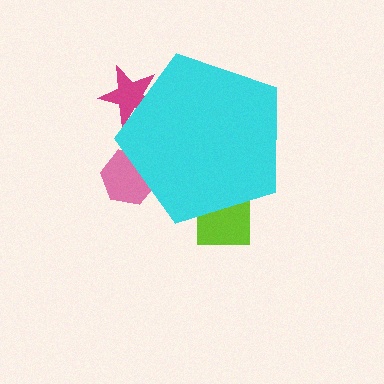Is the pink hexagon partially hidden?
Yes, the pink hexagon is partially hidden behind the cyan pentagon.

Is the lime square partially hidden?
Yes, the lime square is partially hidden behind the cyan pentagon.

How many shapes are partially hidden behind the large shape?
3 shapes are partially hidden.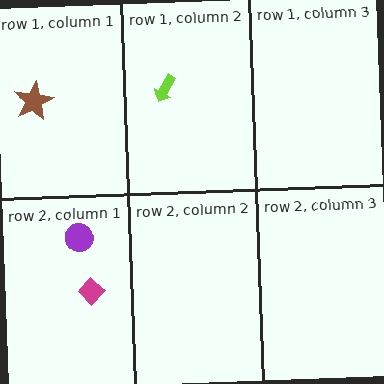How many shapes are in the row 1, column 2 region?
1.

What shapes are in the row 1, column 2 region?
The lime arrow.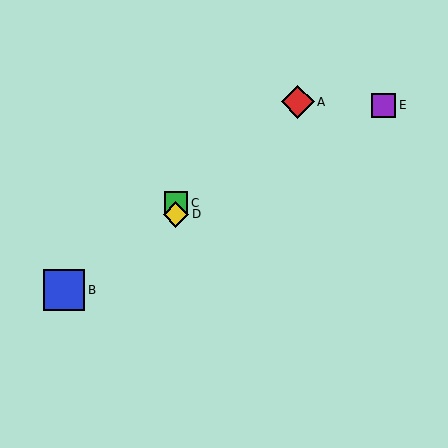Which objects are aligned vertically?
Objects C, D are aligned vertically.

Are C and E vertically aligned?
No, C is at x≈176 and E is at x≈384.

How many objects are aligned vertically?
2 objects (C, D) are aligned vertically.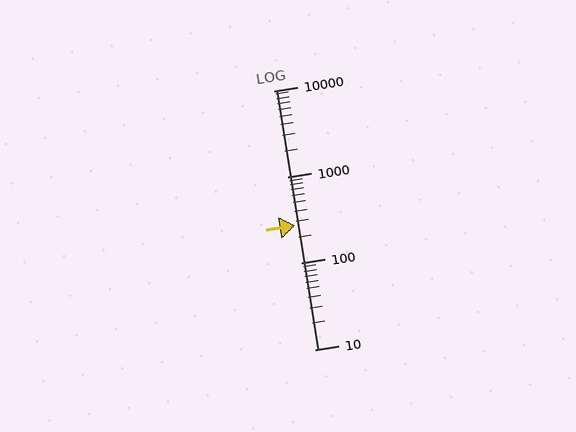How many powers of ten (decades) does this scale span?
The scale spans 3 decades, from 10 to 10000.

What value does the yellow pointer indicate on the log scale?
The pointer indicates approximately 270.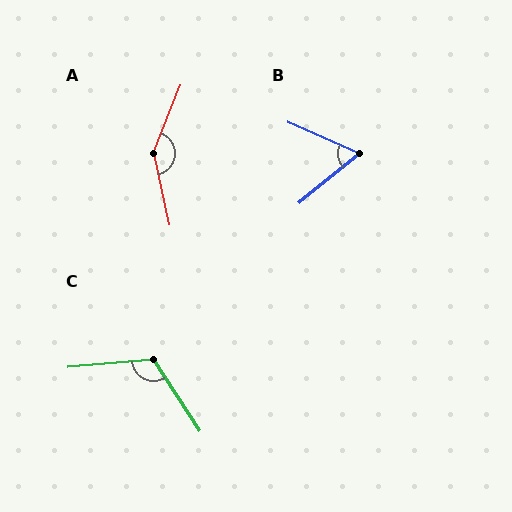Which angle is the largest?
A, at approximately 146 degrees.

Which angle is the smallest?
B, at approximately 63 degrees.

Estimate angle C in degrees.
Approximately 118 degrees.